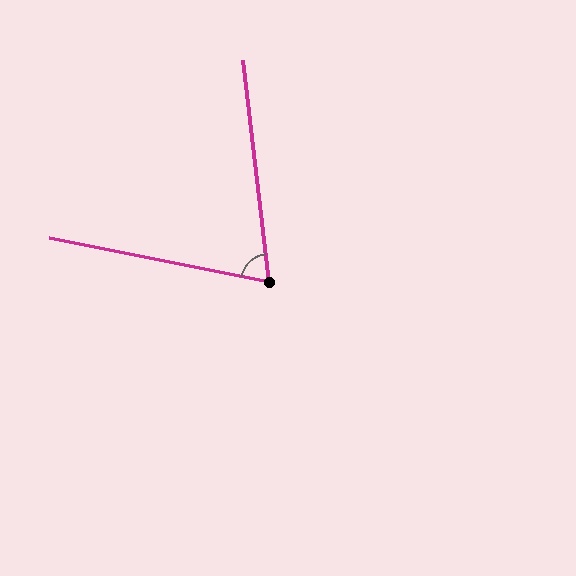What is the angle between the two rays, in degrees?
Approximately 72 degrees.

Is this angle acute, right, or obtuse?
It is acute.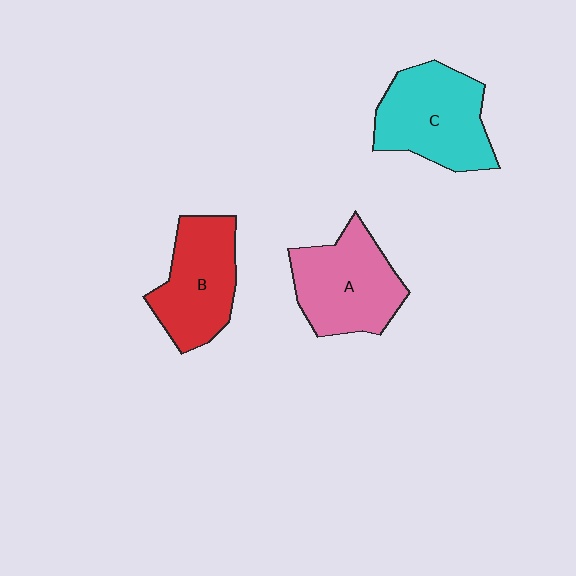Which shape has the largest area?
Shape C (cyan).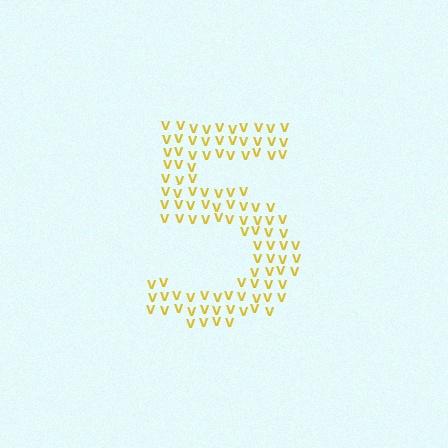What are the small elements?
The small elements are letter V's.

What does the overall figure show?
The overall figure shows the digit 5.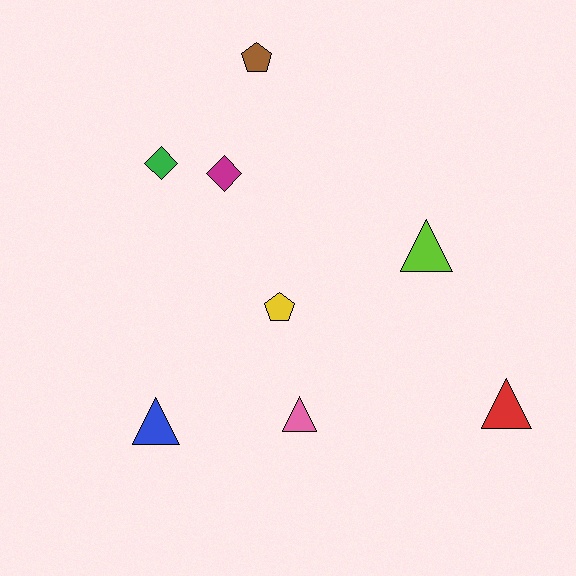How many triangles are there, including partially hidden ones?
There are 4 triangles.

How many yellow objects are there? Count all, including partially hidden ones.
There is 1 yellow object.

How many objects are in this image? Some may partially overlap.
There are 8 objects.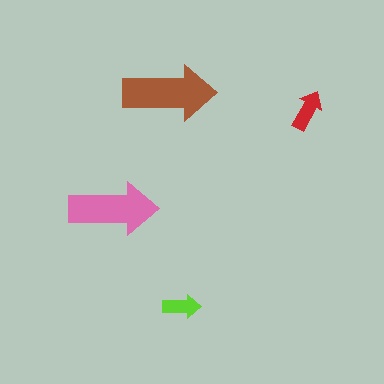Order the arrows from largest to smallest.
the brown one, the pink one, the red one, the lime one.